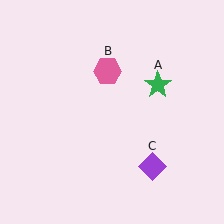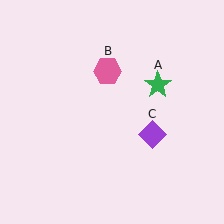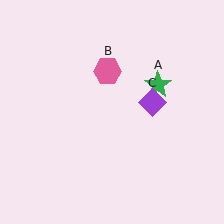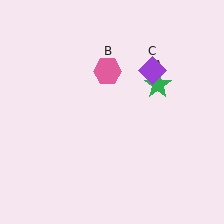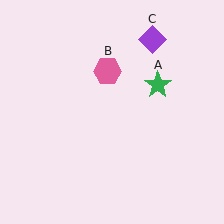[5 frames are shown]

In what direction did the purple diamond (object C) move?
The purple diamond (object C) moved up.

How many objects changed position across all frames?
1 object changed position: purple diamond (object C).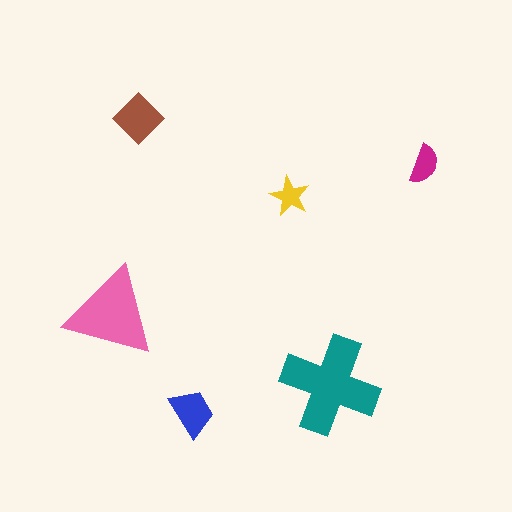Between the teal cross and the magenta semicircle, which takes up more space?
The teal cross.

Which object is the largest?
The teal cross.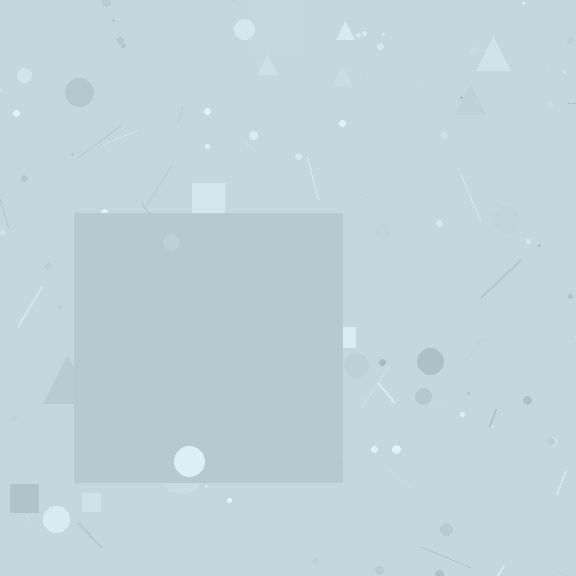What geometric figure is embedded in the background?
A square is embedded in the background.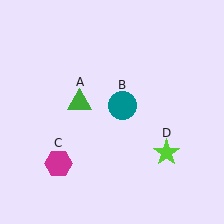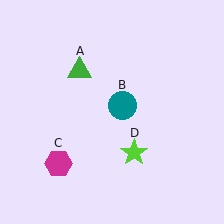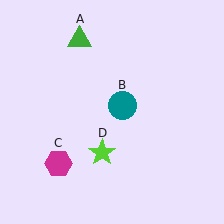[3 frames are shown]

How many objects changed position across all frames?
2 objects changed position: green triangle (object A), lime star (object D).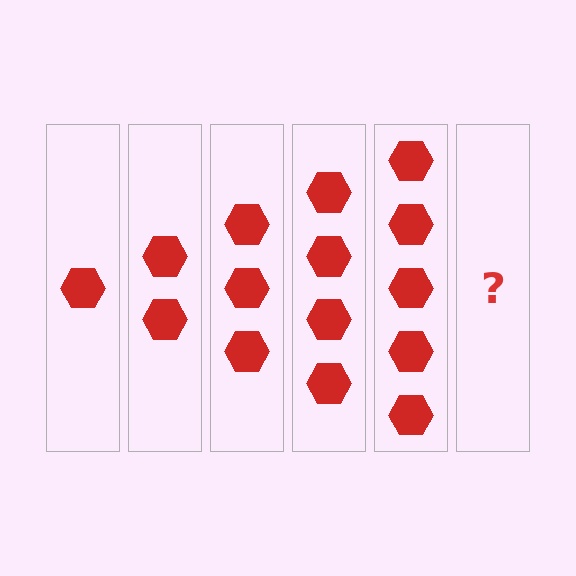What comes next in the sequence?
The next element should be 6 hexagons.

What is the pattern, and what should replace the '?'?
The pattern is that each step adds one more hexagon. The '?' should be 6 hexagons.